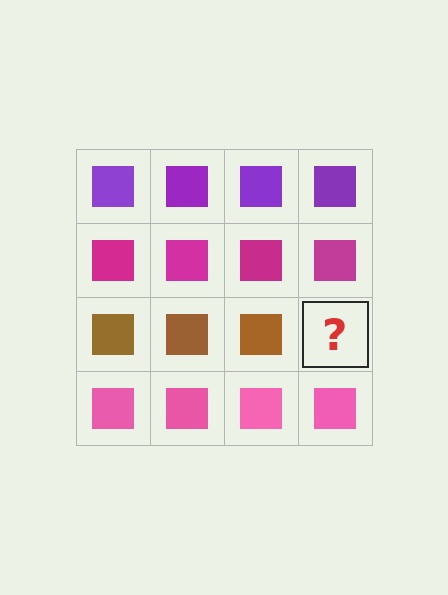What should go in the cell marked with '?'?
The missing cell should contain a brown square.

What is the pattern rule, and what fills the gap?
The rule is that each row has a consistent color. The gap should be filled with a brown square.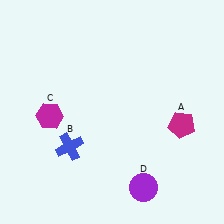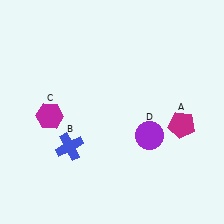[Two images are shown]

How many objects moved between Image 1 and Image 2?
1 object moved between the two images.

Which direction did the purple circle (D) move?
The purple circle (D) moved up.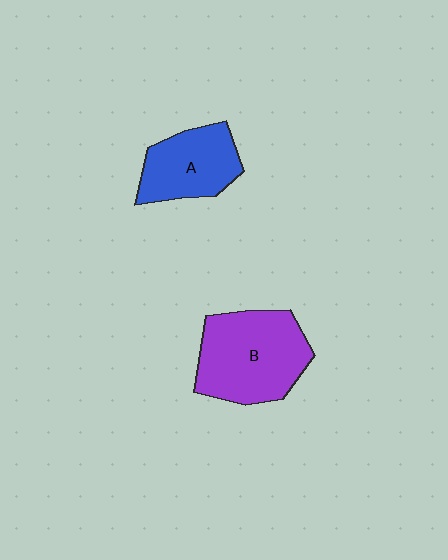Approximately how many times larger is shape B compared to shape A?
Approximately 1.5 times.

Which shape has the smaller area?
Shape A (blue).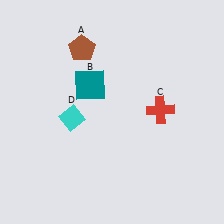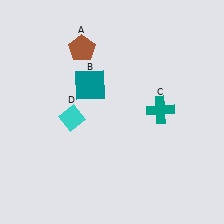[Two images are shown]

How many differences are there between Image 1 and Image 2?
There is 1 difference between the two images.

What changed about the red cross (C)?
In Image 1, C is red. In Image 2, it changed to teal.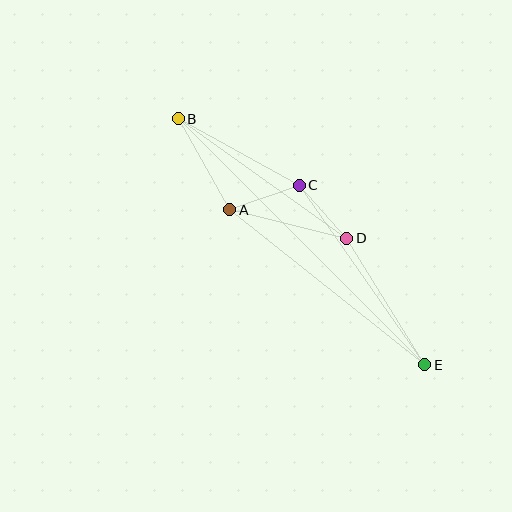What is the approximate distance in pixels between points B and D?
The distance between B and D is approximately 206 pixels.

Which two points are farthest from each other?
Points B and E are farthest from each other.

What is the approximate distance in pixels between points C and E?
The distance between C and E is approximately 219 pixels.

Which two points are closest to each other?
Points C and D are closest to each other.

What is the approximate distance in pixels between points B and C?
The distance between B and C is approximately 138 pixels.